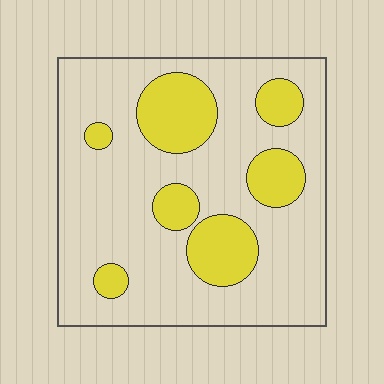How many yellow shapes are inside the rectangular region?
7.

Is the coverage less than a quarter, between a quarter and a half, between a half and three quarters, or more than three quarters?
Less than a quarter.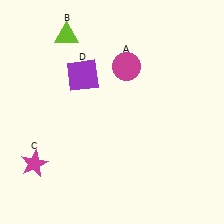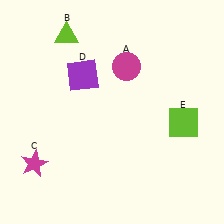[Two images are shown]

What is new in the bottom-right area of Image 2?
A lime square (E) was added in the bottom-right area of Image 2.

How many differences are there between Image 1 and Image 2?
There is 1 difference between the two images.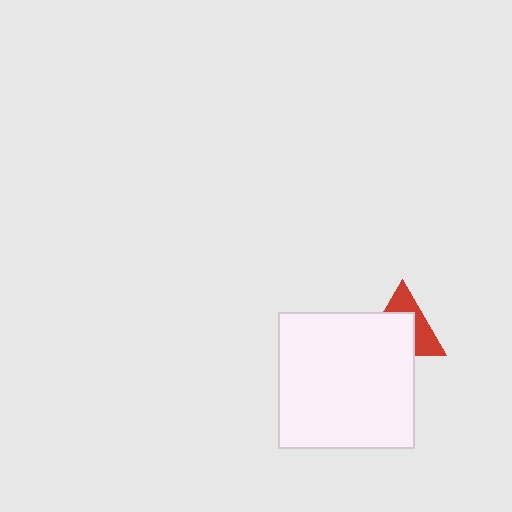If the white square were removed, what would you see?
You would see the complete red triangle.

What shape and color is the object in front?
The object in front is a white square.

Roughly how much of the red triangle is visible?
A small part of it is visible (roughly 43%).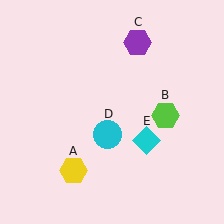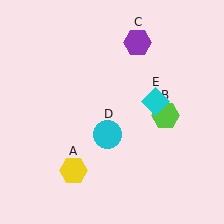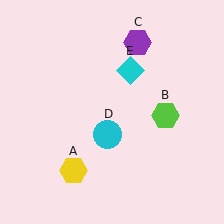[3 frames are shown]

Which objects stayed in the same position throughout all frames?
Yellow hexagon (object A) and lime hexagon (object B) and purple hexagon (object C) and cyan circle (object D) remained stationary.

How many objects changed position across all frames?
1 object changed position: cyan diamond (object E).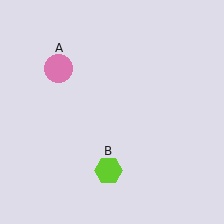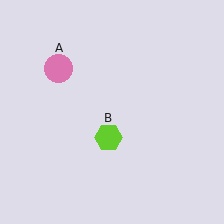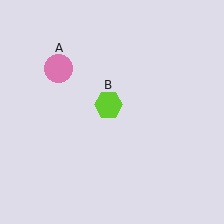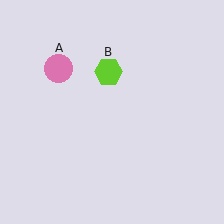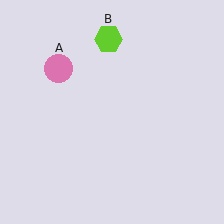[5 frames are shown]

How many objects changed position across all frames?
1 object changed position: lime hexagon (object B).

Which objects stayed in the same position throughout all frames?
Pink circle (object A) remained stationary.